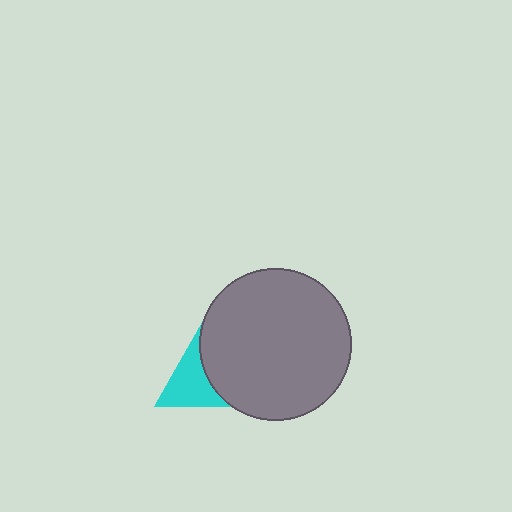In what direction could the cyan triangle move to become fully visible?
The cyan triangle could move left. That would shift it out from behind the gray circle entirely.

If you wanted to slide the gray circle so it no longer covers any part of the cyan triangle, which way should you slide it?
Slide it right — that is the most direct way to separate the two shapes.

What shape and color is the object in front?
The object in front is a gray circle.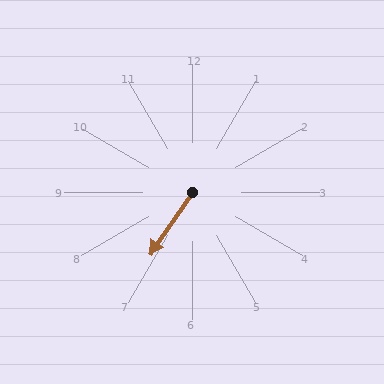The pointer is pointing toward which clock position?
Roughly 7 o'clock.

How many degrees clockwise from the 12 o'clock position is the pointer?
Approximately 214 degrees.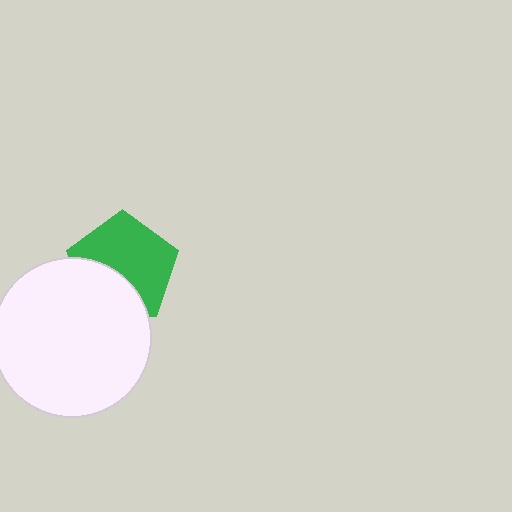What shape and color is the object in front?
The object in front is a white circle.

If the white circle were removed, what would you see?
You would see the complete green pentagon.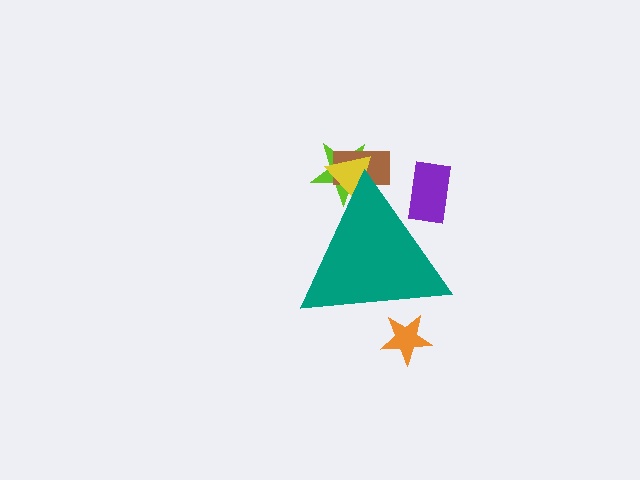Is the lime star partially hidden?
Yes, the lime star is partially hidden behind the teal triangle.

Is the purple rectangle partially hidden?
Yes, the purple rectangle is partially hidden behind the teal triangle.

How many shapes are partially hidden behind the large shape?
5 shapes are partially hidden.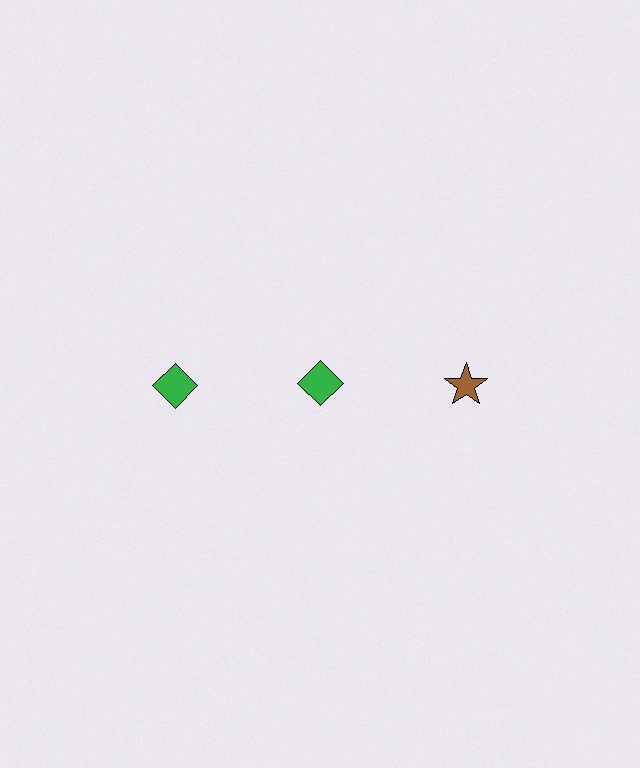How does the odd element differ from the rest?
It differs in both color (brown instead of green) and shape (star instead of diamond).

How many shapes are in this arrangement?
There are 3 shapes arranged in a grid pattern.